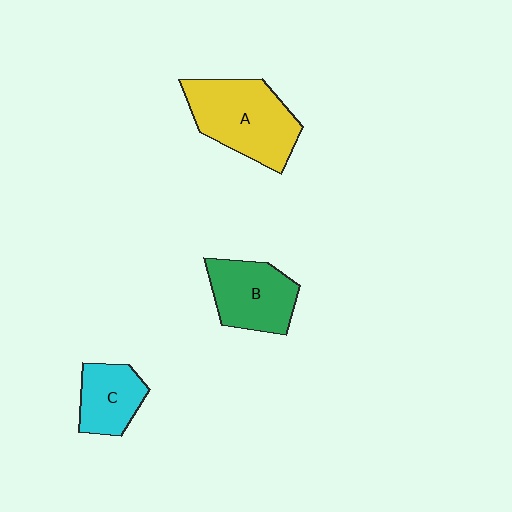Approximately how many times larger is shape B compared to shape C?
Approximately 1.3 times.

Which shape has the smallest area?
Shape C (cyan).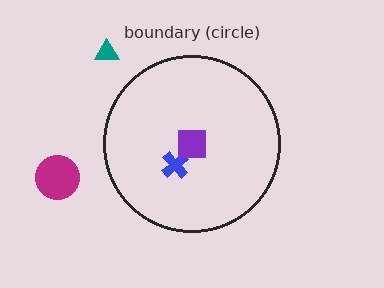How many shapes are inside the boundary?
2 inside, 2 outside.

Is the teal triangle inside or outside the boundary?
Outside.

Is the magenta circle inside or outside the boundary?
Outside.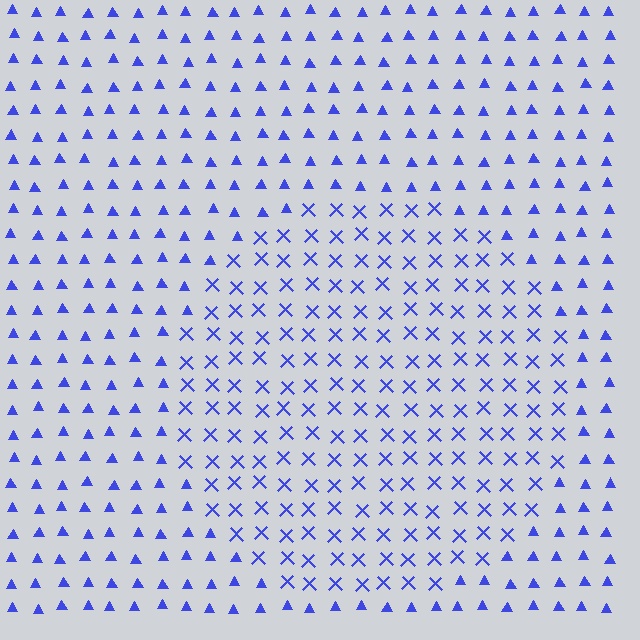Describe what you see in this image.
The image is filled with small blue elements arranged in a uniform grid. A circle-shaped region contains X marks, while the surrounding area contains triangles. The boundary is defined purely by the change in element shape.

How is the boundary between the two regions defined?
The boundary is defined by a change in element shape: X marks inside vs. triangles outside. All elements share the same color and spacing.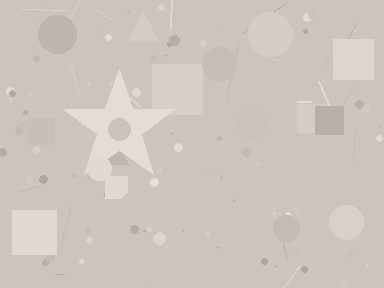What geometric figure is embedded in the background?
A star is embedded in the background.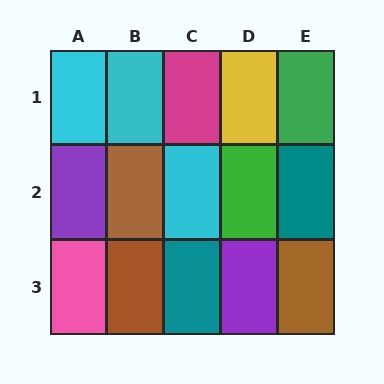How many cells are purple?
2 cells are purple.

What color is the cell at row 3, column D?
Purple.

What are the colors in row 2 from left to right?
Purple, brown, cyan, green, teal.